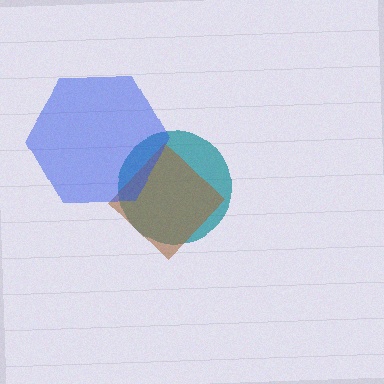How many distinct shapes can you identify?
There are 3 distinct shapes: a teal circle, a brown diamond, a blue hexagon.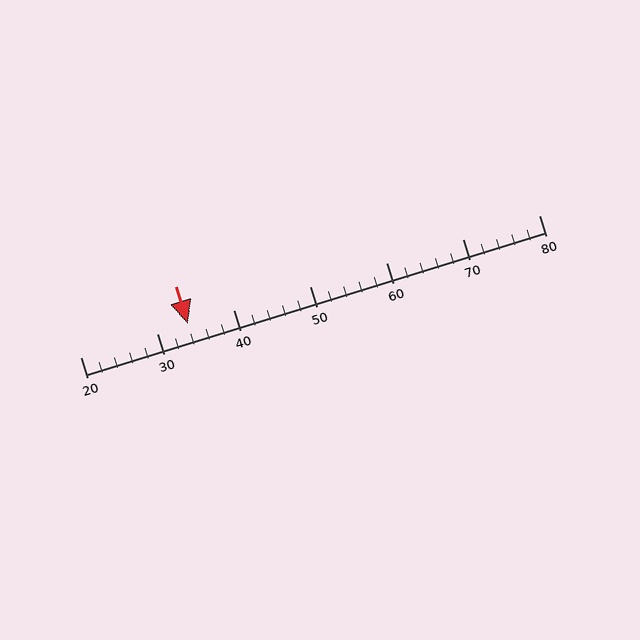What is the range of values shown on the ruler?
The ruler shows values from 20 to 80.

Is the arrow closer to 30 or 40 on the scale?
The arrow is closer to 30.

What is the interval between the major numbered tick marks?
The major tick marks are spaced 10 units apart.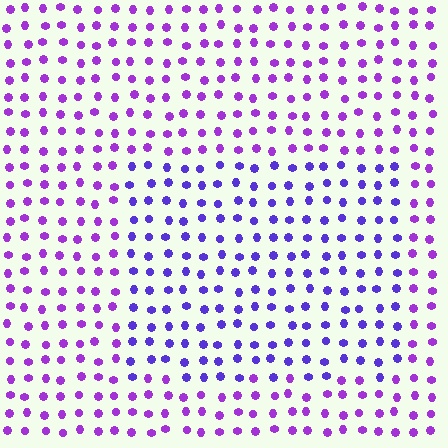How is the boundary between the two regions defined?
The boundary is defined purely by a slight shift in hue (about 28 degrees). Spacing, size, and orientation are identical on both sides.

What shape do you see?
I see a rectangle.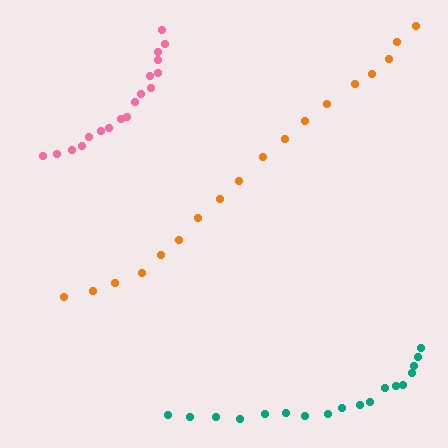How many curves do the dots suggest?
There are 3 distinct paths.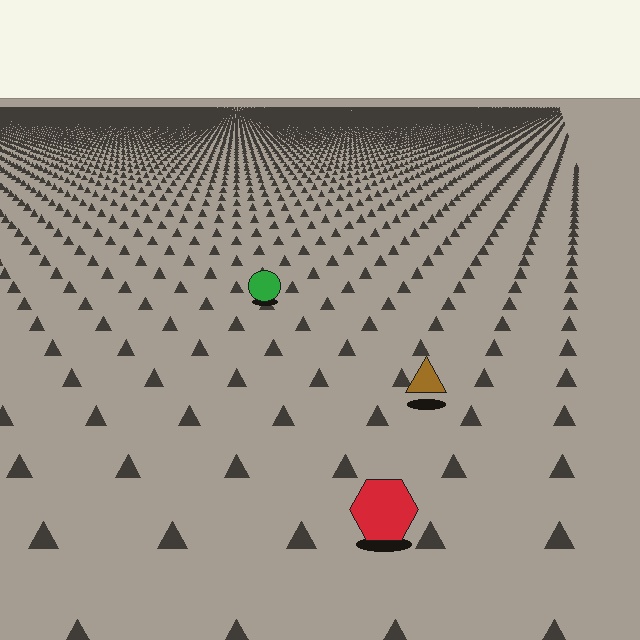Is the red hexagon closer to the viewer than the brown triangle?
Yes. The red hexagon is closer — you can tell from the texture gradient: the ground texture is coarser near it.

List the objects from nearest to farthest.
From nearest to farthest: the red hexagon, the brown triangle, the green circle.